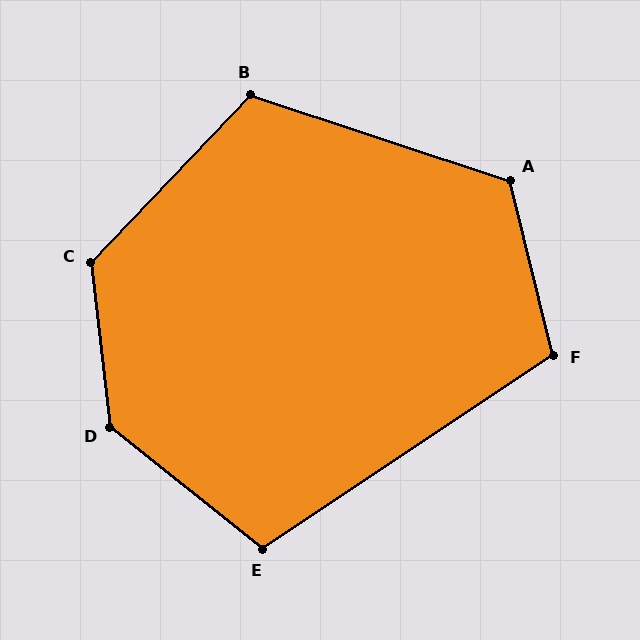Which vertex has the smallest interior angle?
E, at approximately 108 degrees.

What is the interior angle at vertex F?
Approximately 110 degrees (obtuse).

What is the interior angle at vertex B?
Approximately 115 degrees (obtuse).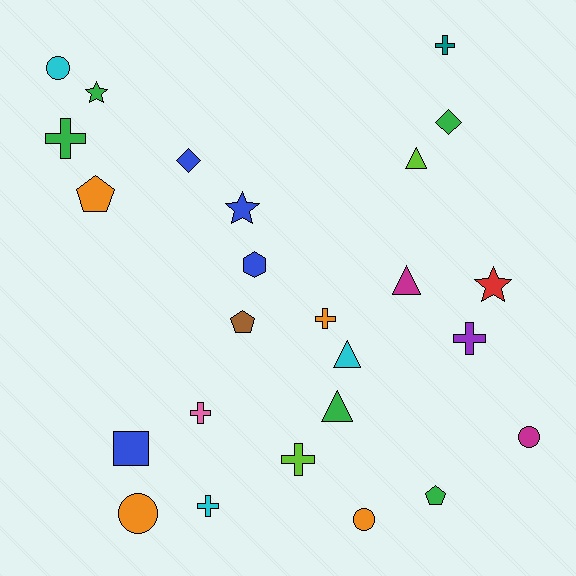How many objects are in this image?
There are 25 objects.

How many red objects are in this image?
There is 1 red object.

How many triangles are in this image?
There are 4 triangles.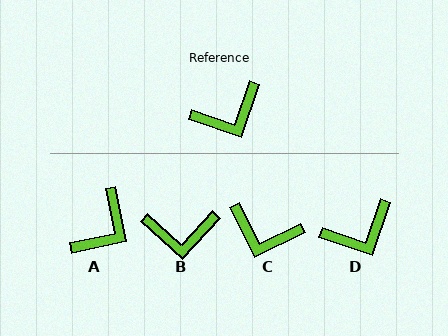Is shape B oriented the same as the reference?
No, it is off by about 24 degrees.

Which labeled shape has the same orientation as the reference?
D.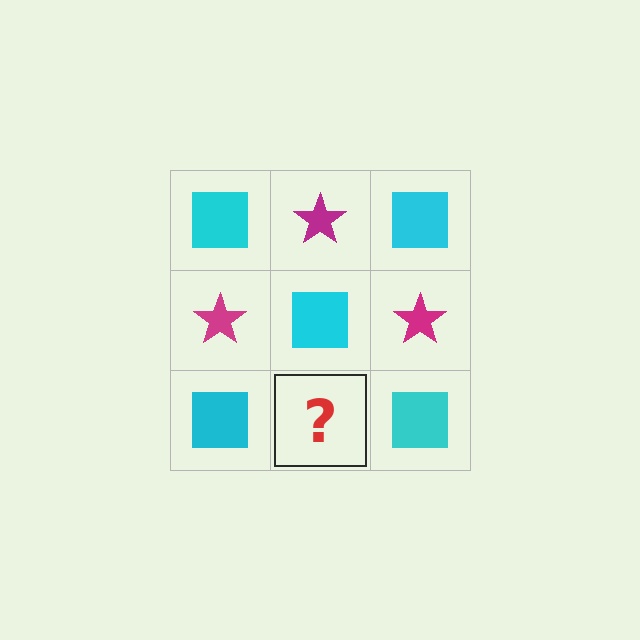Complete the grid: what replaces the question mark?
The question mark should be replaced with a magenta star.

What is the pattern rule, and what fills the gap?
The rule is that it alternates cyan square and magenta star in a checkerboard pattern. The gap should be filled with a magenta star.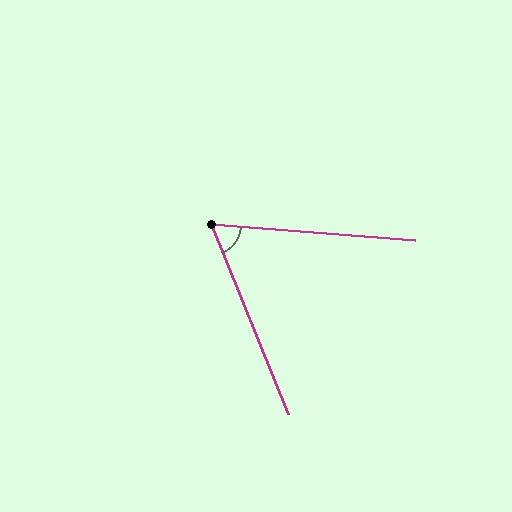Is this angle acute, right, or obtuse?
It is acute.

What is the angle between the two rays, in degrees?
Approximately 63 degrees.